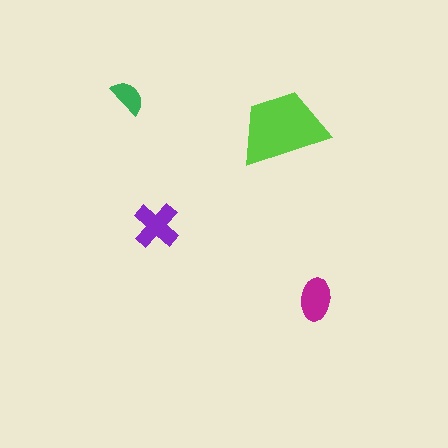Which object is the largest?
The lime trapezoid.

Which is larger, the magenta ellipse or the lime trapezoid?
The lime trapezoid.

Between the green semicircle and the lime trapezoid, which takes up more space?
The lime trapezoid.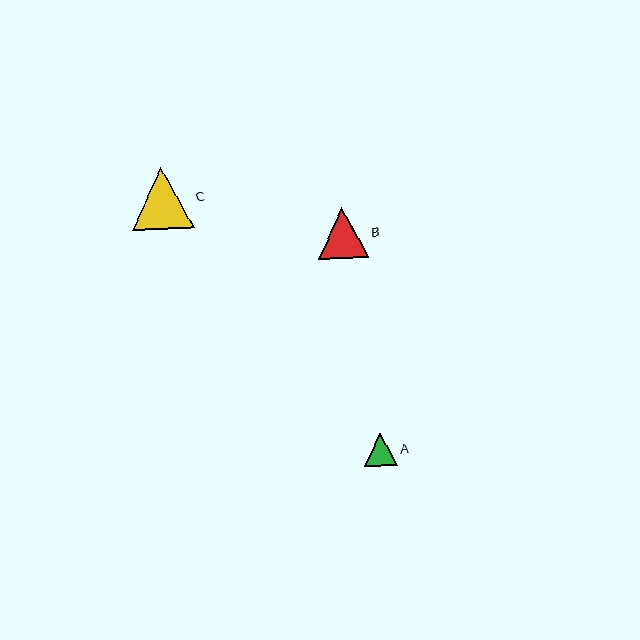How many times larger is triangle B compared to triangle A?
Triangle B is approximately 1.5 times the size of triangle A.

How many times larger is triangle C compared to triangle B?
Triangle C is approximately 1.2 times the size of triangle B.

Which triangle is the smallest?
Triangle A is the smallest with a size of approximately 33 pixels.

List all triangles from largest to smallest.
From largest to smallest: C, B, A.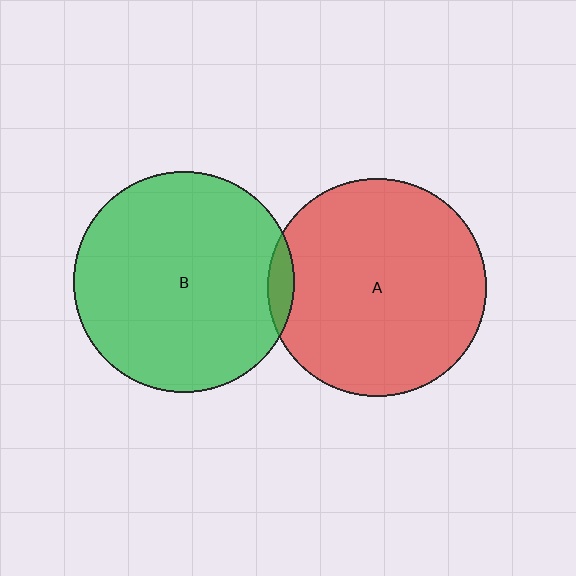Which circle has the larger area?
Circle B (green).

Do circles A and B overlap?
Yes.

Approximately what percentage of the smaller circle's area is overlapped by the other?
Approximately 5%.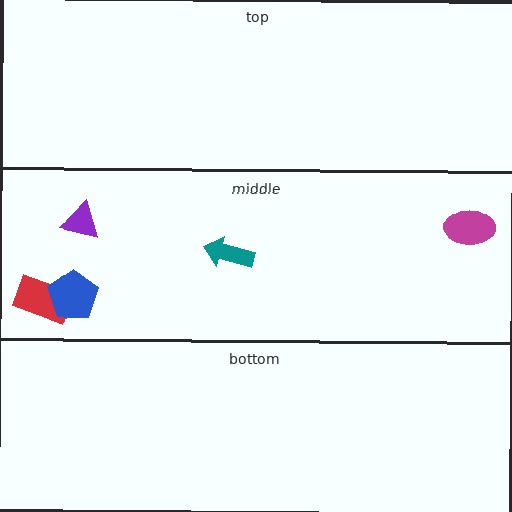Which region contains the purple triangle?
The middle region.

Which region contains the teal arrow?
The middle region.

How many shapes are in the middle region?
5.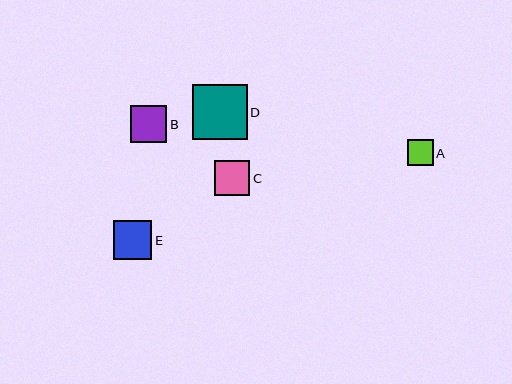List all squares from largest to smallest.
From largest to smallest: D, E, B, C, A.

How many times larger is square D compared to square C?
Square D is approximately 1.6 times the size of square C.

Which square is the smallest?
Square A is the smallest with a size of approximately 25 pixels.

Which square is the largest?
Square D is the largest with a size of approximately 55 pixels.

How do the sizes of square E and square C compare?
Square E and square C are approximately the same size.